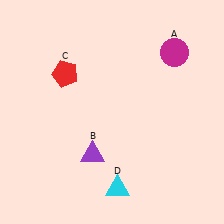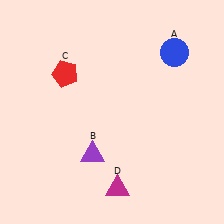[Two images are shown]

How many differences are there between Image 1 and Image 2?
There are 2 differences between the two images.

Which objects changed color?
A changed from magenta to blue. D changed from cyan to magenta.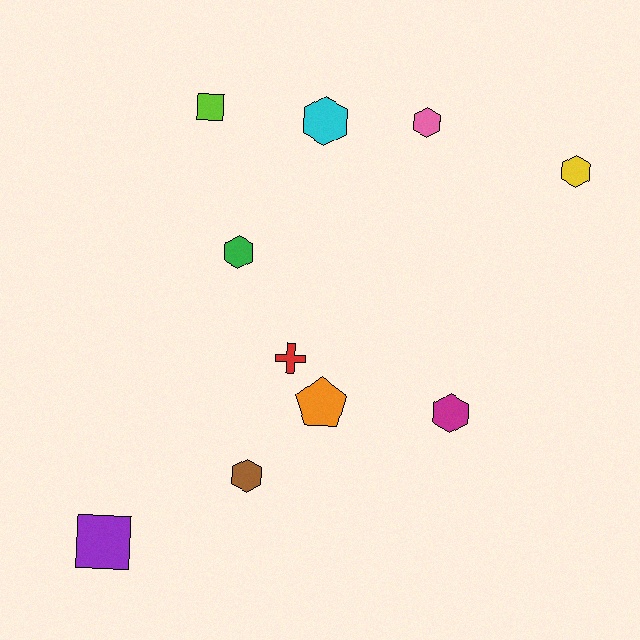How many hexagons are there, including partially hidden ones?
There are 6 hexagons.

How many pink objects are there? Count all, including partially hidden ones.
There is 1 pink object.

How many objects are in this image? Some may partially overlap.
There are 10 objects.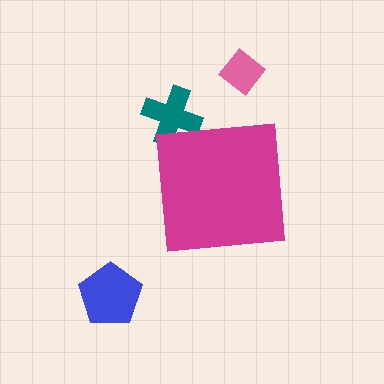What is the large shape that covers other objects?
A magenta square.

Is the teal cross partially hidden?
Yes, the teal cross is partially hidden behind the magenta square.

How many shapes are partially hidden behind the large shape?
1 shape is partially hidden.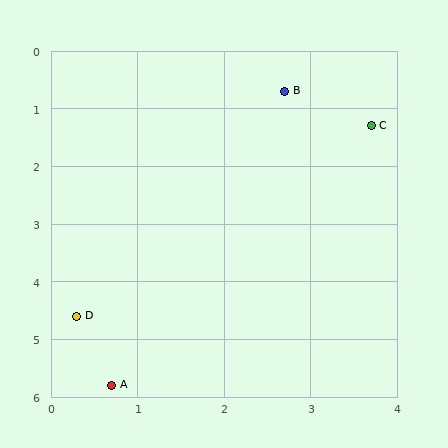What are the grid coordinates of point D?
Point D is at approximately (0.3, 4.6).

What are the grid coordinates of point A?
Point A is at approximately (0.7, 5.8).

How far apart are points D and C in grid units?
Points D and C are about 4.7 grid units apart.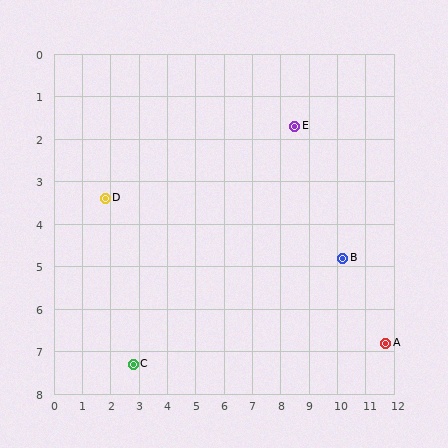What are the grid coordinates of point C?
Point C is at approximately (2.8, 7.3).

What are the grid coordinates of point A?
Point A is at approximately (11.7, 6.8).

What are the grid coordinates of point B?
Point B is at approximately (10.2, 4.8).